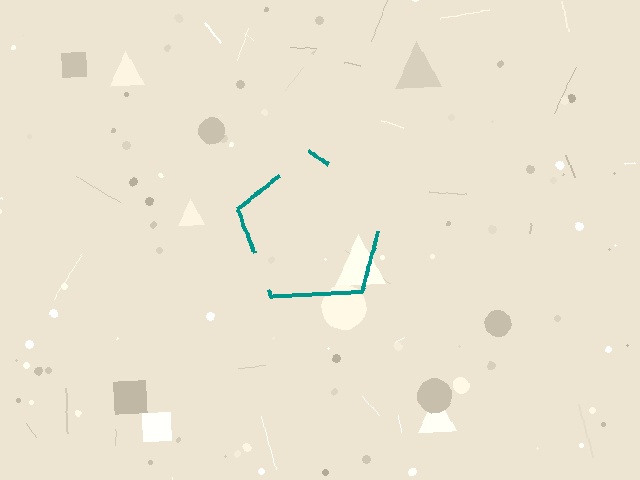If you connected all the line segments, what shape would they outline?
They would outline a pentagon.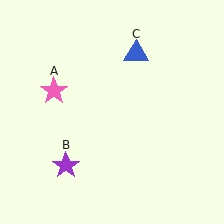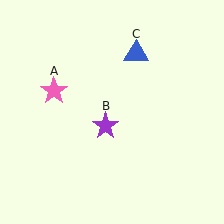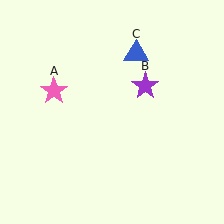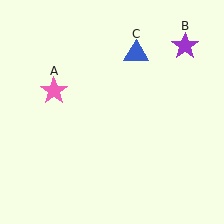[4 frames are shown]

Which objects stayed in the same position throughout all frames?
Pink star (object A) and blue triangle (object C) remained stationary.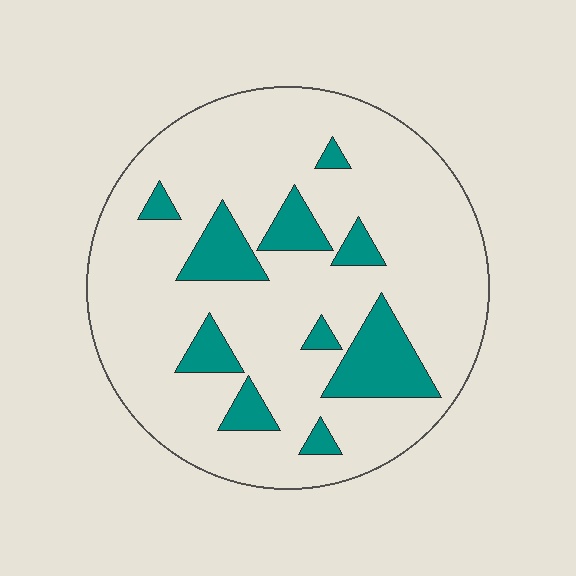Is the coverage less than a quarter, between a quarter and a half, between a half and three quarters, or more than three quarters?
Less than a quarter.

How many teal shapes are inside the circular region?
10.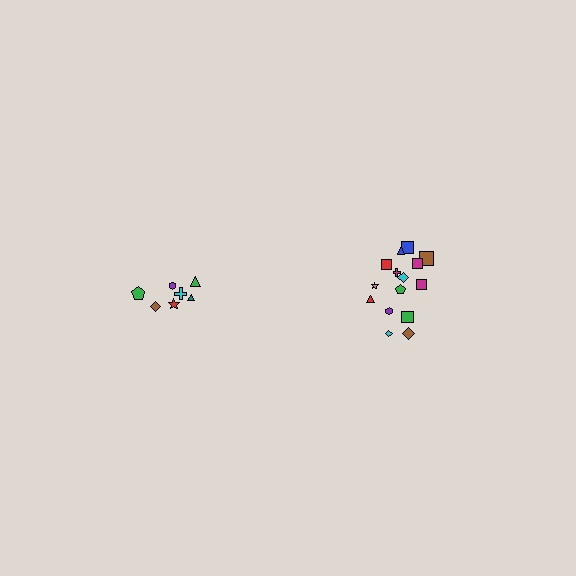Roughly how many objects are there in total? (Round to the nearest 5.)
Roughly 20 objects in total.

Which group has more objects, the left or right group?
The right group.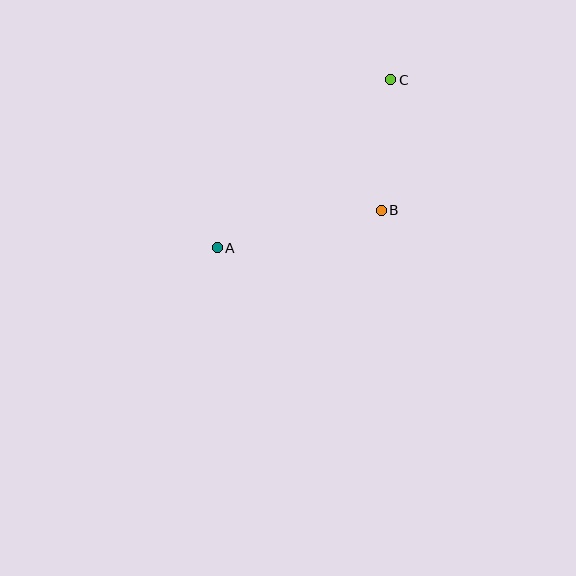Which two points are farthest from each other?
Points A and C are farthest from each other.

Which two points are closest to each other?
Points B and C are closest to each other.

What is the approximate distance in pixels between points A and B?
The distance between A and B is approximately 168 pixels.